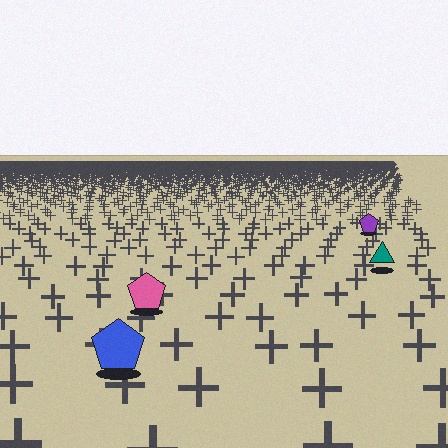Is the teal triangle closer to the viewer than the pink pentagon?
No. The pink pentagon is closer — you can tell from the texture gradient: the ground texture is coarser near it.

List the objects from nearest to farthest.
From nearest to farthest: the blue pentagon, the pink pentagon, the teal triangle, the purple pentagon.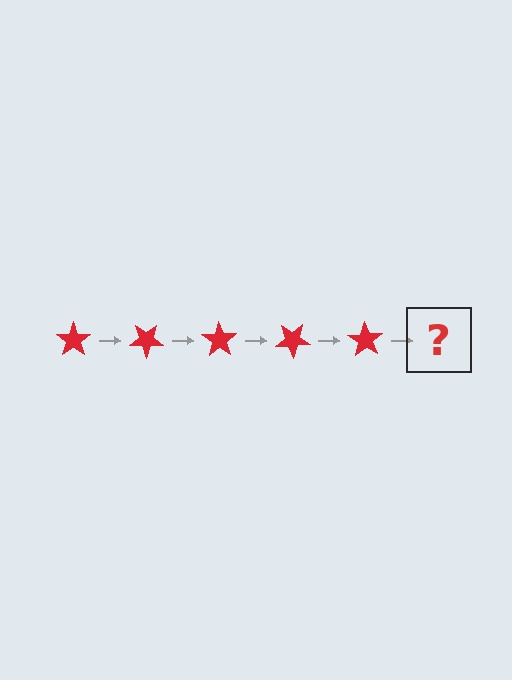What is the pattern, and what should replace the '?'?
The pattern is that the star rotates 35 degrees each step. The '?' should be a red star rotated 175 degrees.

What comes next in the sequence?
The next element should be a red star rotated 175 degrees.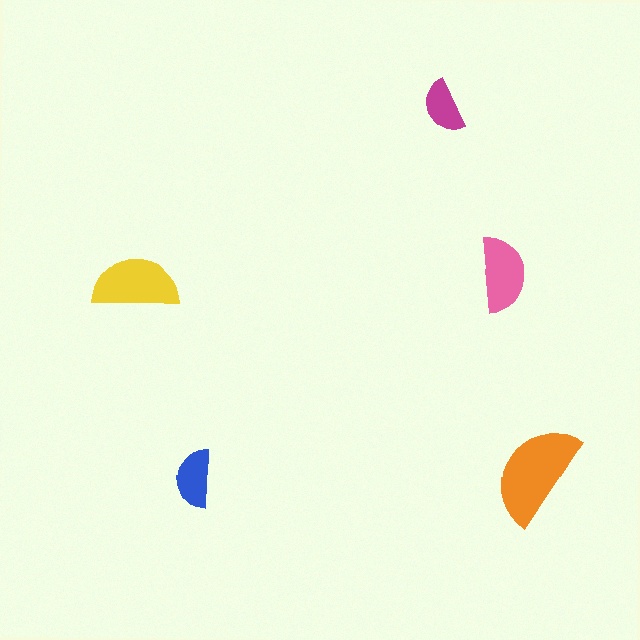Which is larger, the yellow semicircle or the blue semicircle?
The yellow one.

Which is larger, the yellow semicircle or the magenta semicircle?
The yellow one.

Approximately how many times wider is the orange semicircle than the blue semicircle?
About 2 times wider.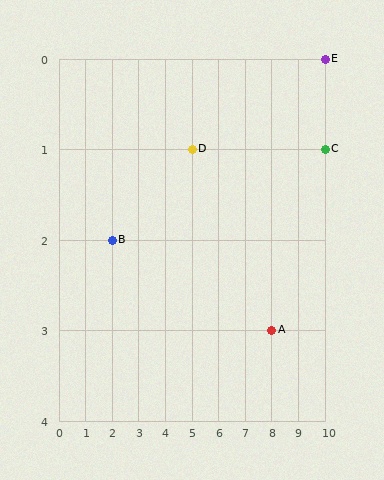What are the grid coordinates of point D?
Point D is at grid coordinates (5, 1).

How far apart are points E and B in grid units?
Points E and B are 8 columns and 2 rows apart (about 8.2 grid units diagonally).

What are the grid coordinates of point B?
Point B is at grid coordinates (2, 2).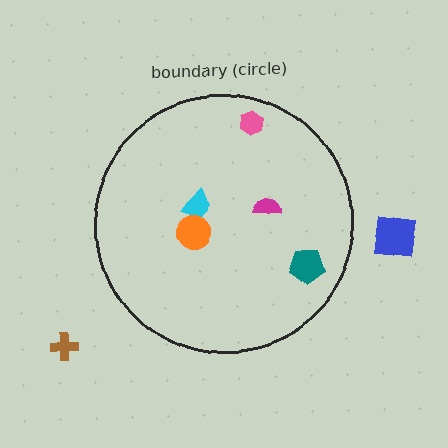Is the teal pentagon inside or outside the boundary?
Inside.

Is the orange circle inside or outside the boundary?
Inside.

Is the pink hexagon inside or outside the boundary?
Inside.